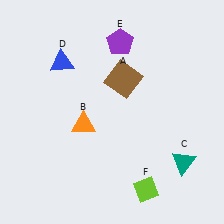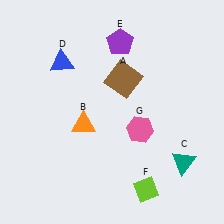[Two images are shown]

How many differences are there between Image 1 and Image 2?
There is 1 difference between the two images.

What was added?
A pink hexagon (G) was added in Image 2.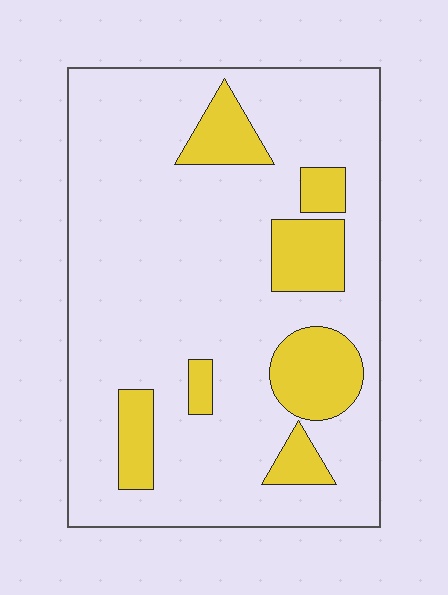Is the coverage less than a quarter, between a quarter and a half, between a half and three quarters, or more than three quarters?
Less than a quarter.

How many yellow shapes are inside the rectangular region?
7.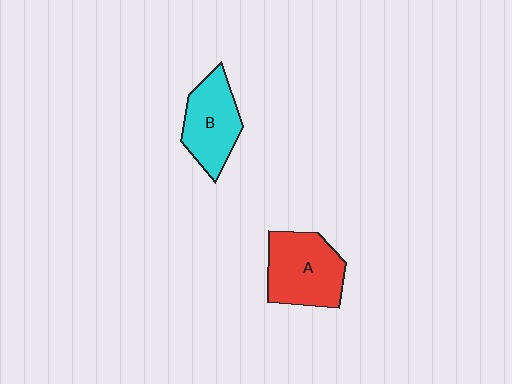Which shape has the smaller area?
Shape B (cyan).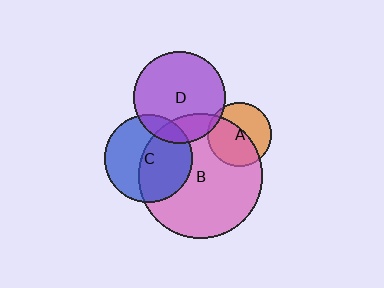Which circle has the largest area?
Circle B (pink).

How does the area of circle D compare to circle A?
Approximately 2.0 times.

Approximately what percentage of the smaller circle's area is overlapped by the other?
Approximately 20%.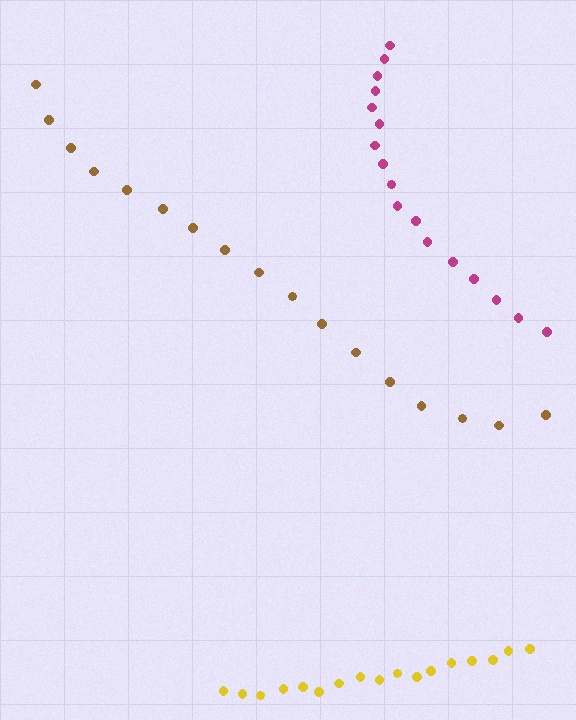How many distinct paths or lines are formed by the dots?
There are 3 distinct paths.